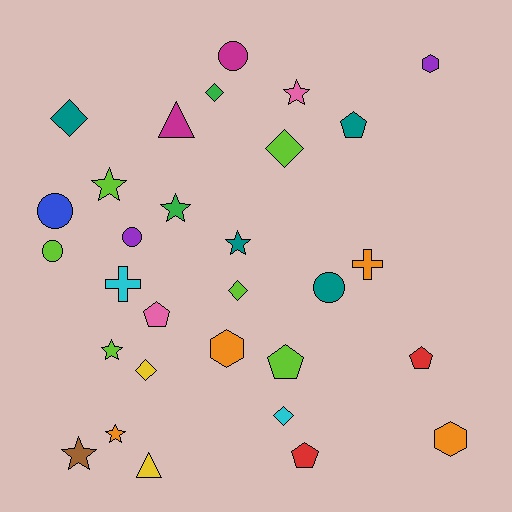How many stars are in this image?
There are 7 stars.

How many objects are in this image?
There are 30 objects.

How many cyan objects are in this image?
There are 2 cyan objects.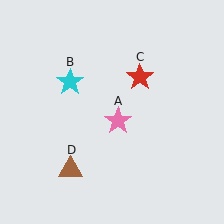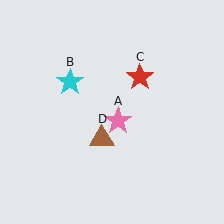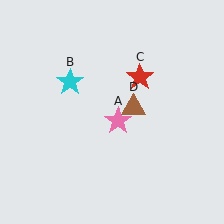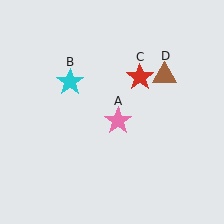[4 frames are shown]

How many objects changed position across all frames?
1 object changed position: brown triangle (object D).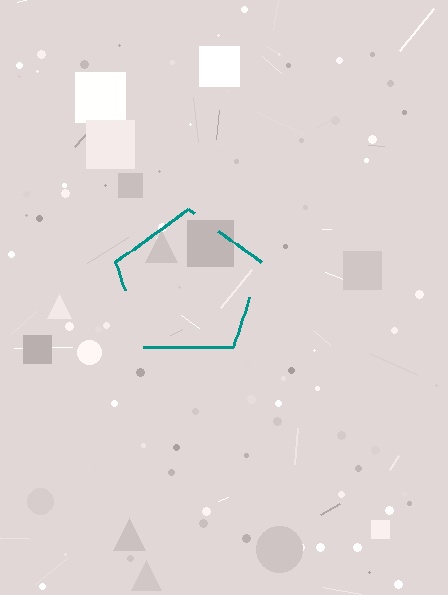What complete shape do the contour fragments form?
The contour fragments form a pentagon.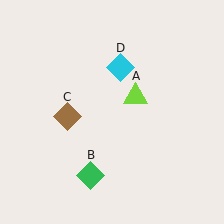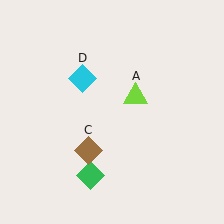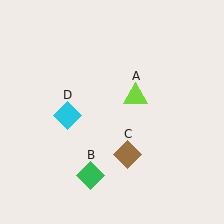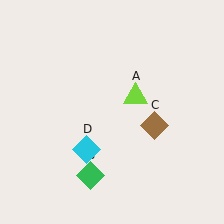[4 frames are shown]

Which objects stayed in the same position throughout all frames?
Lime triangle (object A) and green diamond (object B) remained stationary.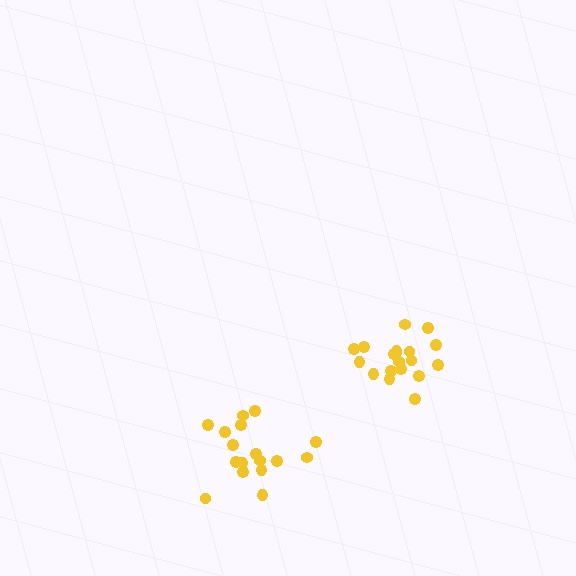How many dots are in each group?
Group 1: 17 dots, Group 2: 19 dots (36 total).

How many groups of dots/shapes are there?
There are 2 groups.